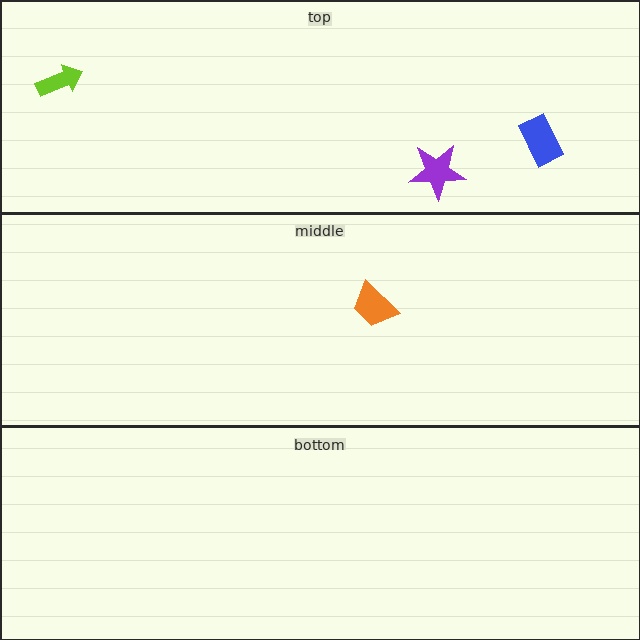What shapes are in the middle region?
The orange trapezoid.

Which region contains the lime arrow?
The top region.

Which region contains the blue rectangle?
The top region.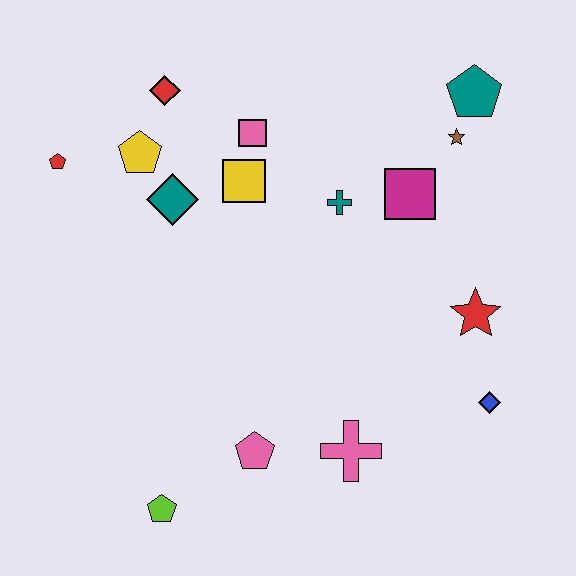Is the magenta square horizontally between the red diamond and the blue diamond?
Yes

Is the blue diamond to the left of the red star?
No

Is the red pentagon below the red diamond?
Yes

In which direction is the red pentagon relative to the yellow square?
The red pentagon is to the left of the yellow square.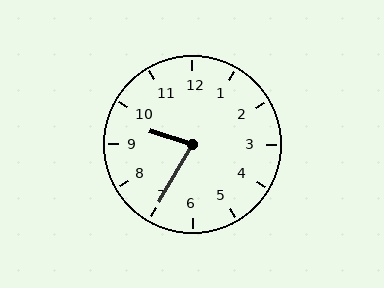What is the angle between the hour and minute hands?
Approximately 78 degrees.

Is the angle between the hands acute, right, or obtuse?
It is acute.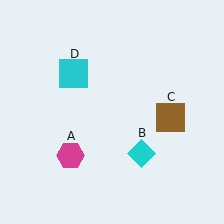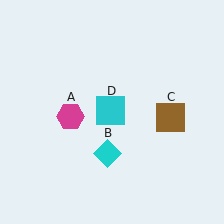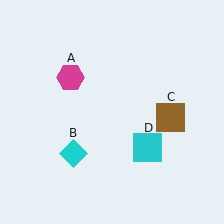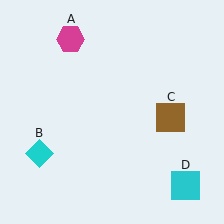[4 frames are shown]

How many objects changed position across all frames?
3 objects changed position: magenta hexagon (object A), cyan diamond (object B), cyan square (object D).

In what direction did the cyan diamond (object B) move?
The cyan diamond (object B) moved left.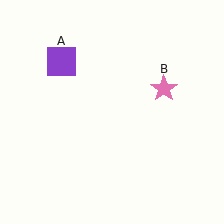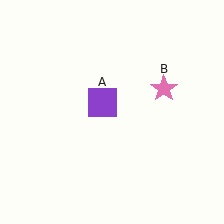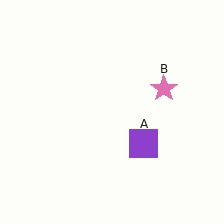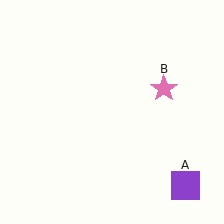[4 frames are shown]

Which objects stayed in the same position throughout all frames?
Pink star (object B) remained stationary.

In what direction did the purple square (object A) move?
The purple square (object A) moved down and to the right.